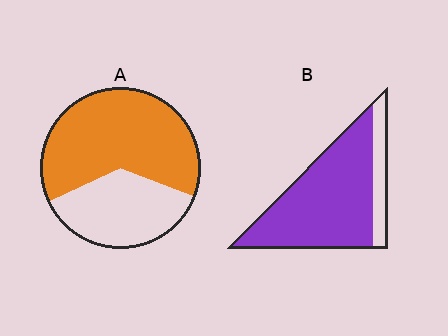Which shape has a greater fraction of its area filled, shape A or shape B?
Shape B.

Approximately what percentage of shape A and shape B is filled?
A is approximately 65% and B is approximately 80%.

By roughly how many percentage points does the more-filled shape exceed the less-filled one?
By roughly 20 percentage points (B over A).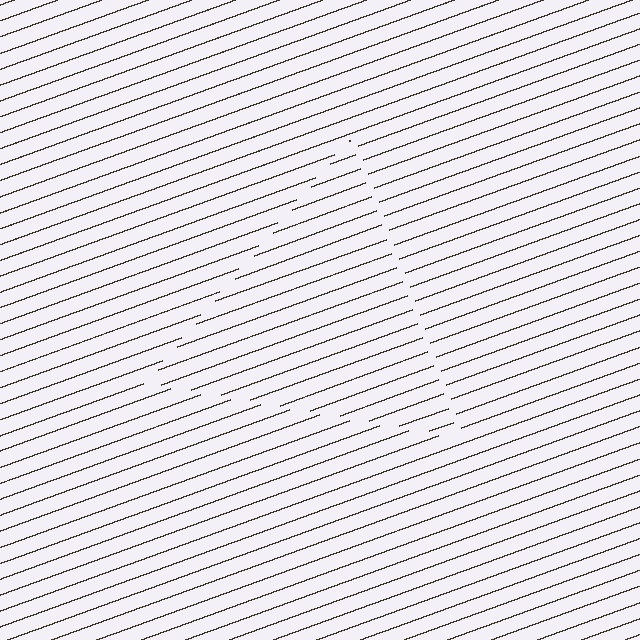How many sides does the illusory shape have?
3 sides — the line-ends trace a triangle.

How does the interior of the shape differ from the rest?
The interior of the shape contains the same grating, shifted by half a period — the contour is defined by the phase discontinuity where line-ends from the inner and outer gratings abut.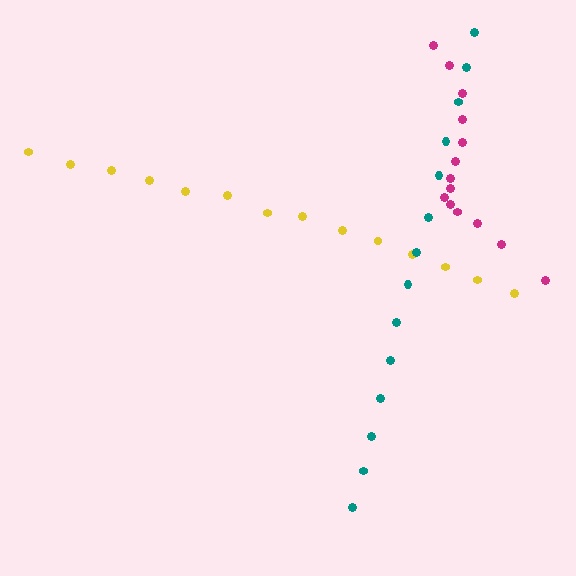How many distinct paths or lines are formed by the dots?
There are 3 distinct paths.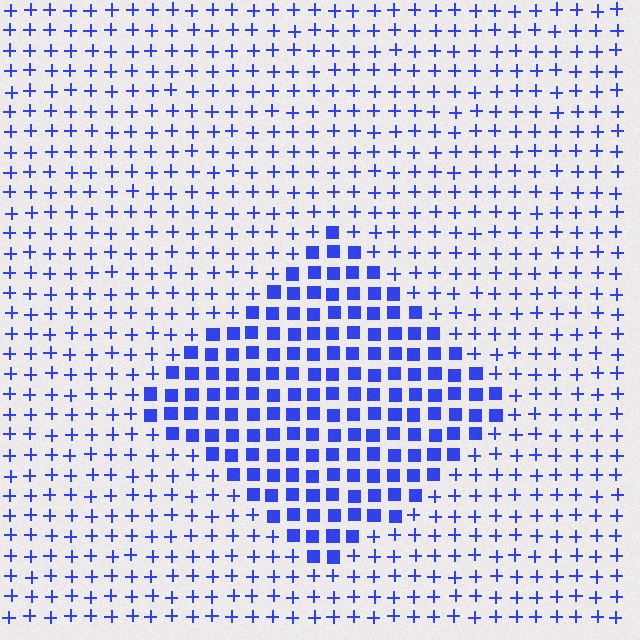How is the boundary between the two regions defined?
The boundary is defined by a change in element shape: squares inside vs. plus signs outside. All elements share the same color and spacing.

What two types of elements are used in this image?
The image uses squares inside the diamond region and plus signs outside it.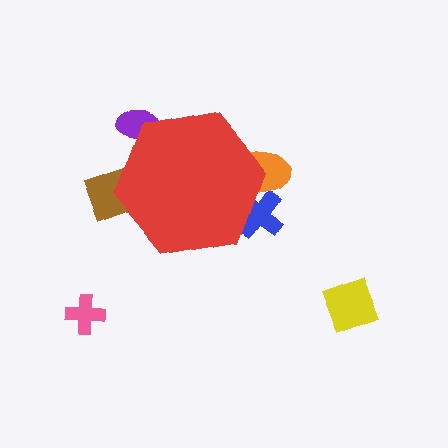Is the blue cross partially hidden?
Yes, the blue cross is partially hidden behind the red hexagon.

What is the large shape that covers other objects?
A red hexagon.